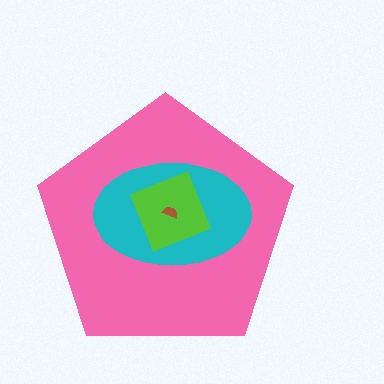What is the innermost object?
The brown semicircle.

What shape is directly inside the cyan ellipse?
The lime square.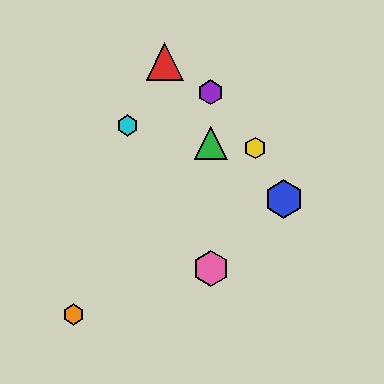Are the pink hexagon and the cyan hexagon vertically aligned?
No, the pink hexagon is at x≈211 and the cyan hexagon is at x≈127.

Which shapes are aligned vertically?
The green triangle, the purple hexagon, the pink hexagon are aligned vertically.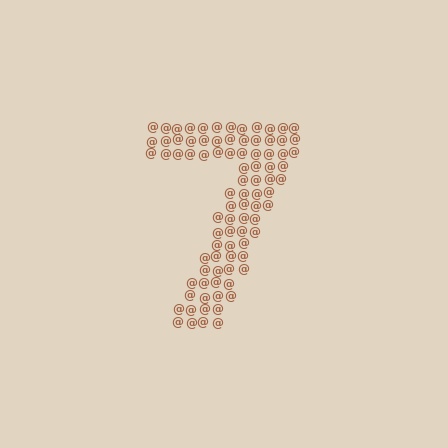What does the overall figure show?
The overall figure shows the digit 7.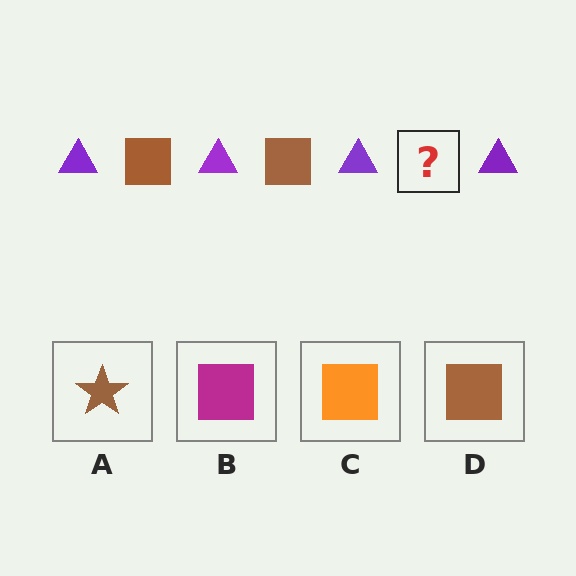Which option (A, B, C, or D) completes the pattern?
D.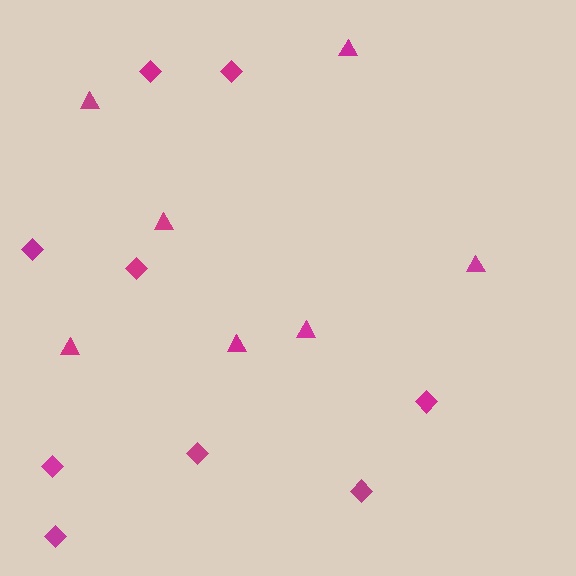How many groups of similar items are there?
There are 2 groups: one group of triangles (7) and one group of diamonds (9).